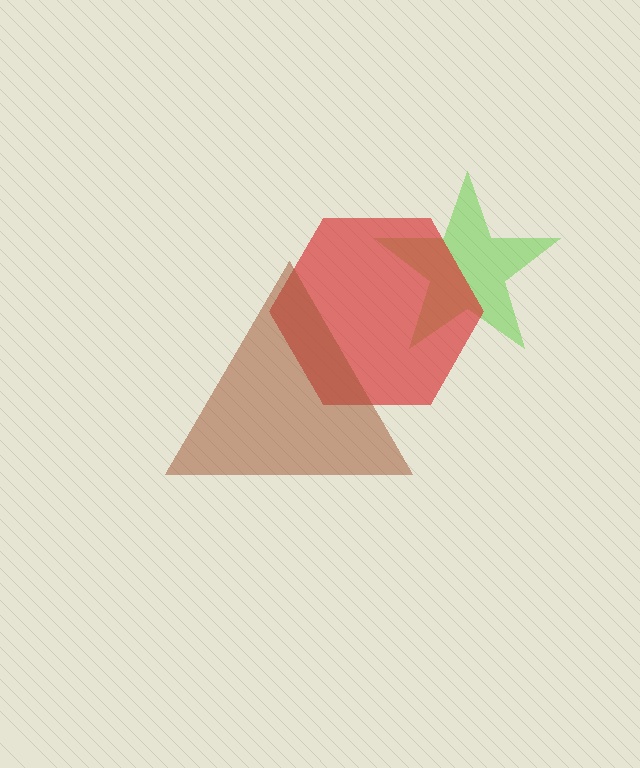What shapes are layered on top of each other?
The layered shapes are: a lime star, a red hexagon, a brown triangle.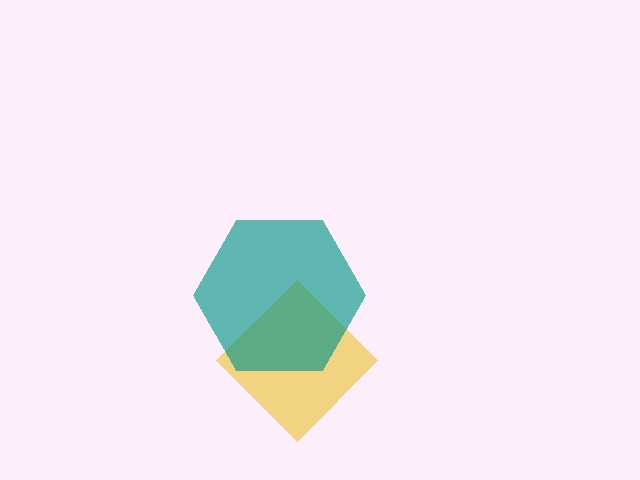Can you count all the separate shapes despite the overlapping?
Yes, there are 2 separate shapes.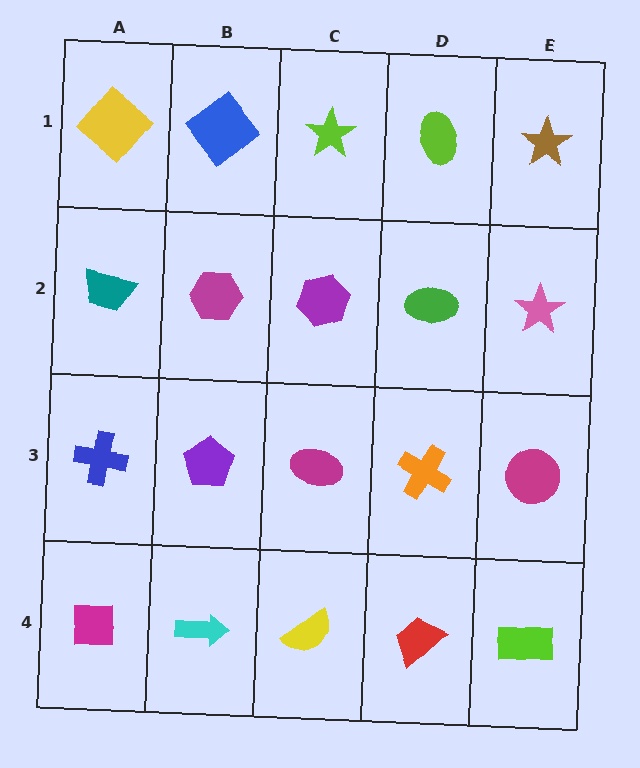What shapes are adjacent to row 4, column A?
A blue cross (row 3, column A), a cyan arrow (row 4, column B).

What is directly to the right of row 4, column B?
A yellow semicircle.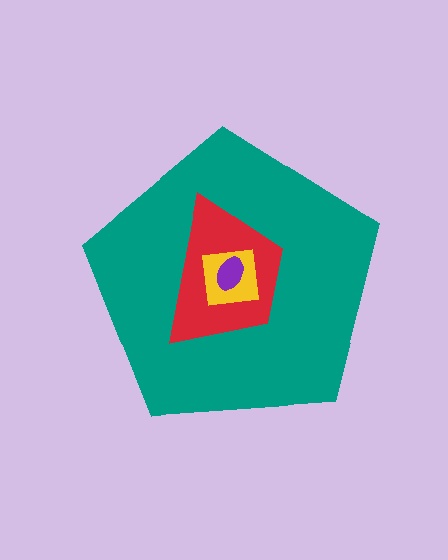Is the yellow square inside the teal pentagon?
Yes.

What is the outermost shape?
The teal pentagon.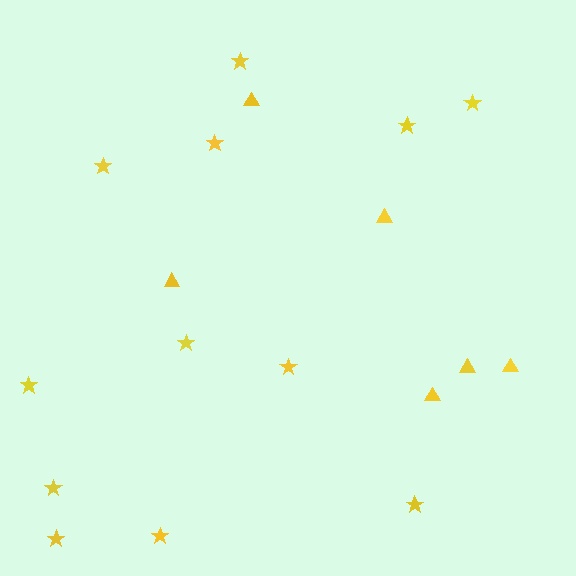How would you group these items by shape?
There are 2 groups: one group of stars (12) and one group of triangles (6).